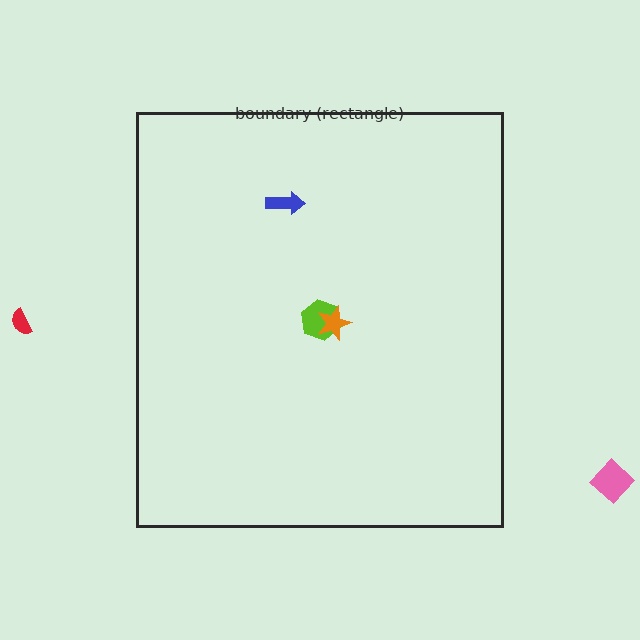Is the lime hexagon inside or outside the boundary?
Inside.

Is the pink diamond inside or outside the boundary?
Outside.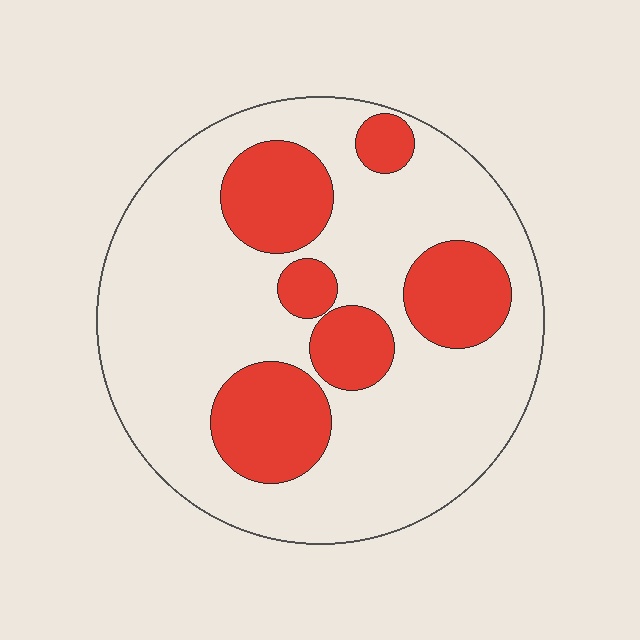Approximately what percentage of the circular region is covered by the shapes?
Approximately 25%.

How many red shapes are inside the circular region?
6.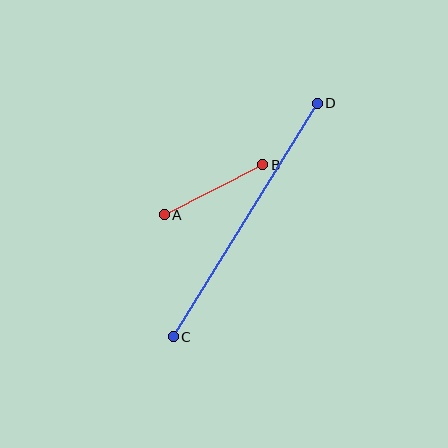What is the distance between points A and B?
The distance is approximately 110 pixels.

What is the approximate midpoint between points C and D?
The midpoint is at approximately (245, 220) pixels.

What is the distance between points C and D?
The distance is approximately 274 pixels.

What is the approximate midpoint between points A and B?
The midpoint is at approximately (213, 190) pixels.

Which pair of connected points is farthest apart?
Points C and D are farthest apart.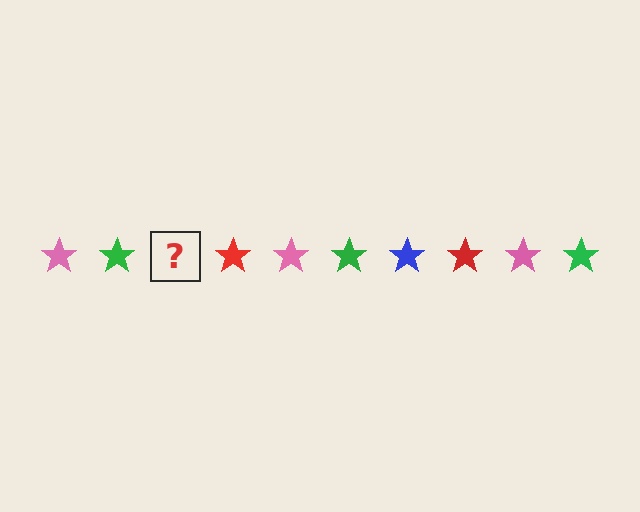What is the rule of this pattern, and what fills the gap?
The rule is that the pattern cycles through pink, green, blue, red stars. The gap should be filled with a blue star.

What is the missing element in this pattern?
The missing element is a blue star.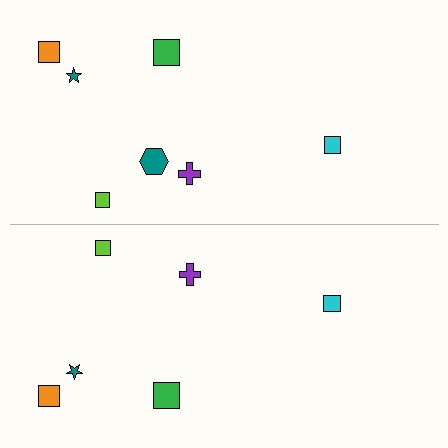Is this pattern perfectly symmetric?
No, the pattern is not perfectly symmetric. A teal hexagon is missing from the bottom side.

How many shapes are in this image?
There are 13 shapes in this image.